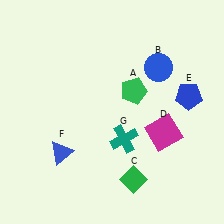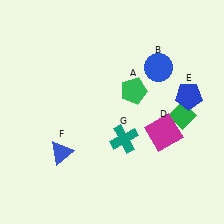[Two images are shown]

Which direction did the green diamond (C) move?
The green diamond (C) moved up.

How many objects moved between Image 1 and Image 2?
1 object moved between the two images.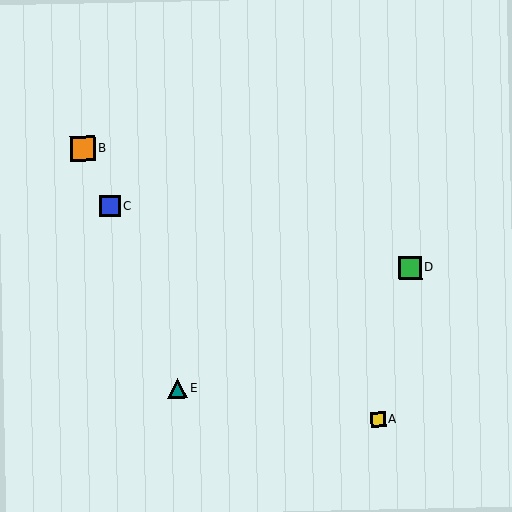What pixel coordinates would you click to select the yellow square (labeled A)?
Click at (378, 419) to select the yellow square A.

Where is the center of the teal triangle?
The center of the teal triangle is at (177, 388).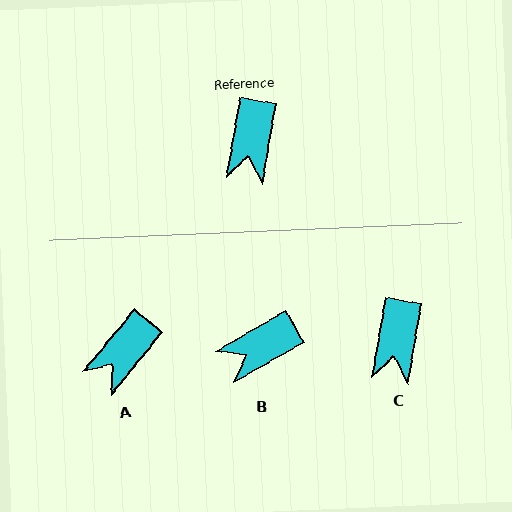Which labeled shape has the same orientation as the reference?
C.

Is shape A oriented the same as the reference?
No, it is off by about 30 degrees.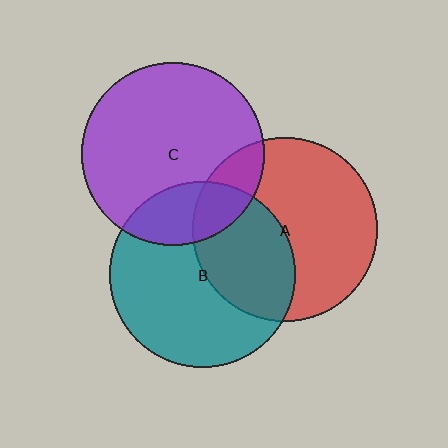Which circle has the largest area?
Circle B (teal).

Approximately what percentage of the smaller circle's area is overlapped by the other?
Approximately 20%.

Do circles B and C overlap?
Yes.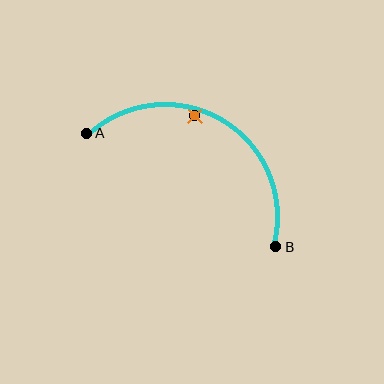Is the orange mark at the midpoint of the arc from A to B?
No — the orange mark does not lie on the arc at all. It sits slightly inside the curve.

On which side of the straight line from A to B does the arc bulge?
The arc bulges above the straight line connecting A and B.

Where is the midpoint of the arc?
The arc midpoint is the point on the curve farthest from the straight line joining A and B. It sits above that line.